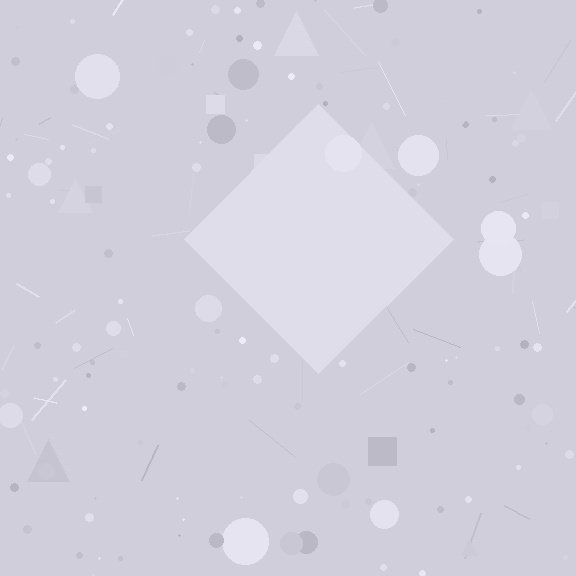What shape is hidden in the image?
A diamond is hidden in the image.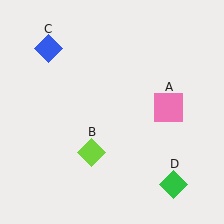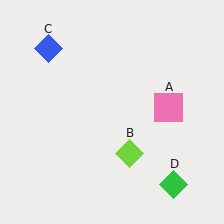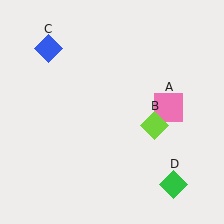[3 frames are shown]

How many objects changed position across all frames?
1 object changed position: lime diamond (object B).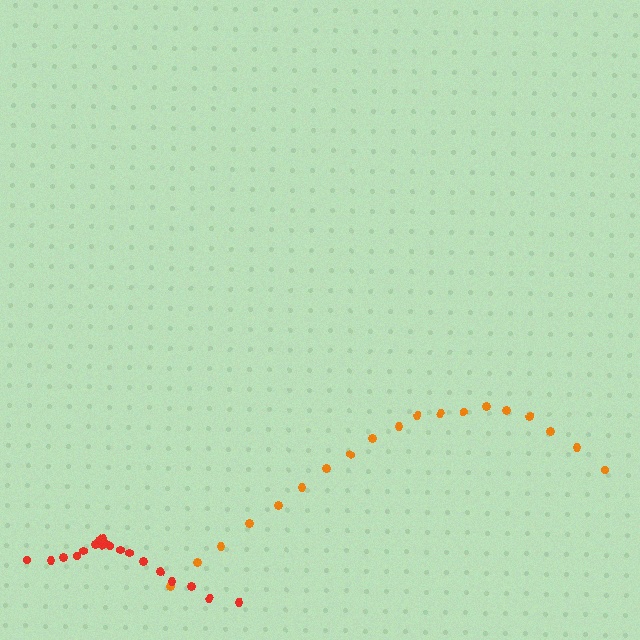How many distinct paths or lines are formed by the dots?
There are 2 distinct paths.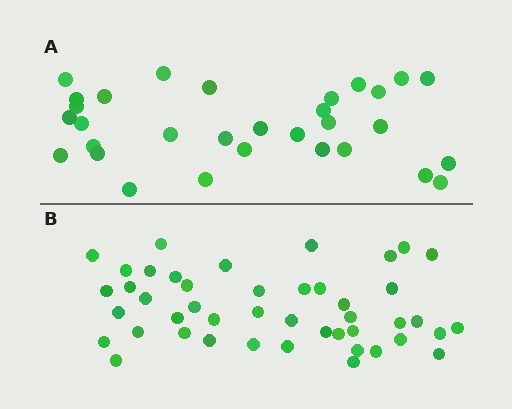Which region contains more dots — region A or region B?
Region B (the bottom region) has more dots.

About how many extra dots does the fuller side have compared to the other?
Region B has approximately 15 more dots than region A.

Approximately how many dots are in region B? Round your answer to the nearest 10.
About 40 dots. (The exact count is 45, which rounds to 40.)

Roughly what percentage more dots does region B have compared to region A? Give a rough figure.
About 45% more.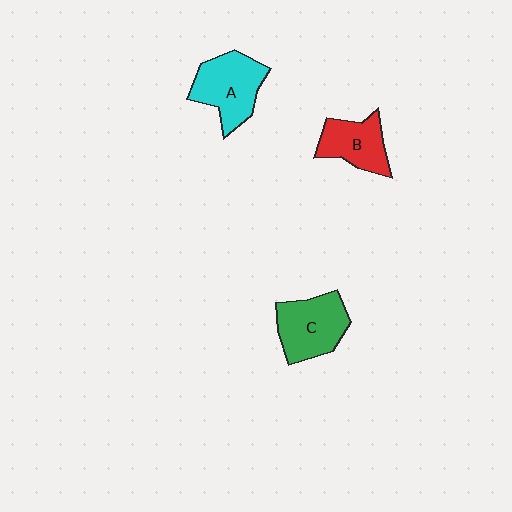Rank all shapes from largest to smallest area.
From largest to smallest: A (cyan), C (green), B (red).